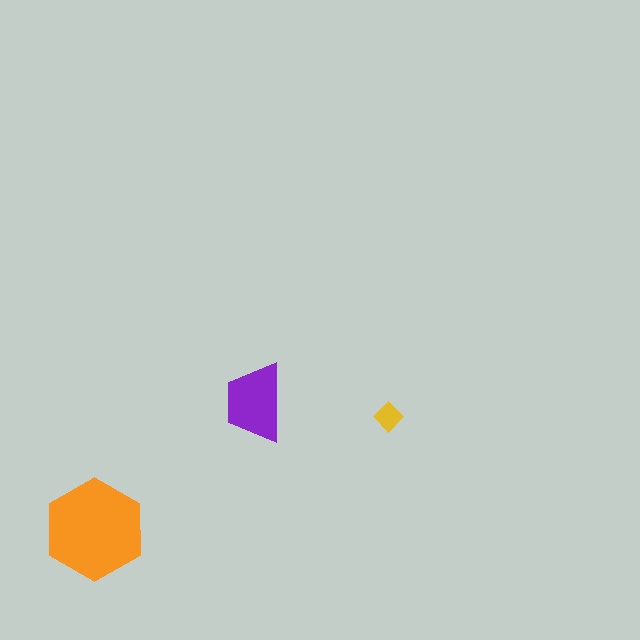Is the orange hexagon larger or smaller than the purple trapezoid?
Larger.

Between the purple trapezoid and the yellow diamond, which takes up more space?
The purple trapezoid.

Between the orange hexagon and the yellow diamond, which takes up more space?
The orange hexagon.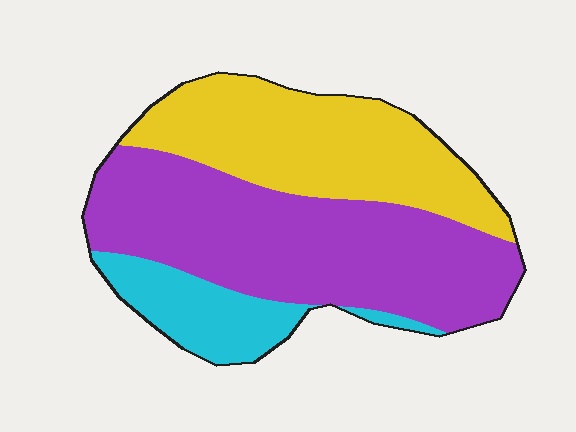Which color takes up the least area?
Cyan, at roughly 15%.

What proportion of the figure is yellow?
Yellow takes up between a third and a half of the figure.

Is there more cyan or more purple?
Purple.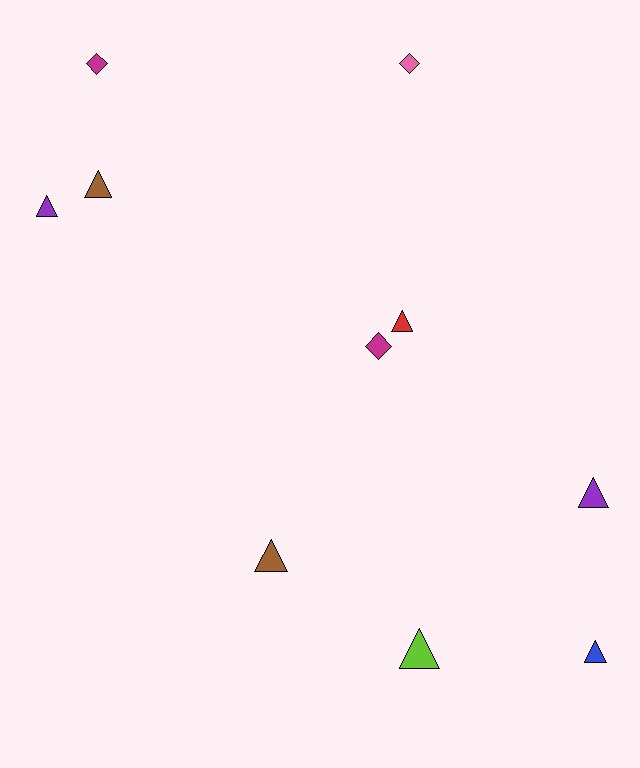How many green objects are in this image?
There are no green objects.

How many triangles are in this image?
There are 7 triangles.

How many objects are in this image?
There are 10 objects.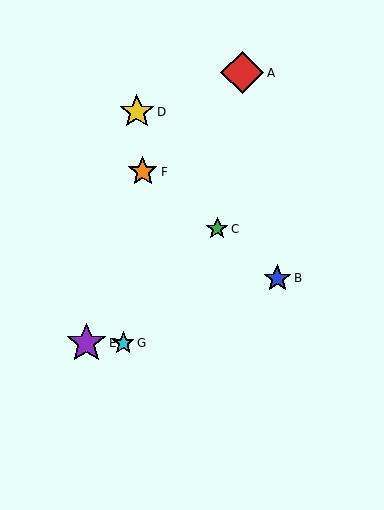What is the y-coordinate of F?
Object F is at y≈172.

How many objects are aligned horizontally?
2 objects (E, G) are aligned horizontally.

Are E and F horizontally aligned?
No, E is at y≈343 and F is at y≈172.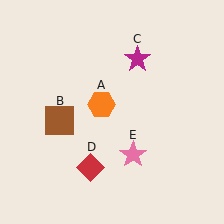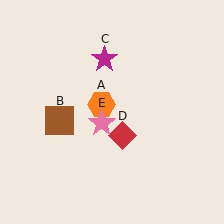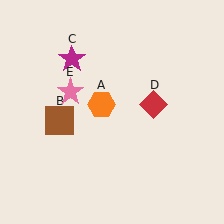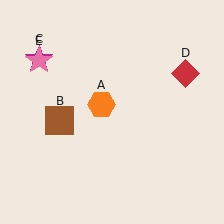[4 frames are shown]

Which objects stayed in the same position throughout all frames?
Orange hexagon (object A) and brown square (object B) remained stationary.